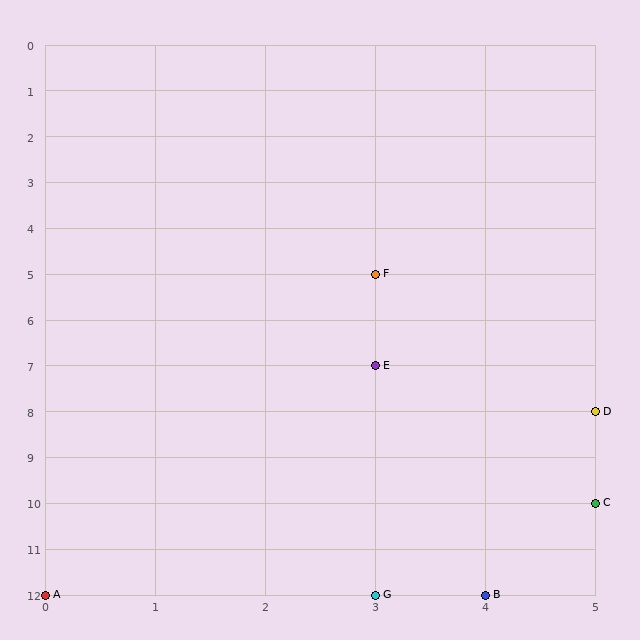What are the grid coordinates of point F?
Point F is at grid coordinates (3, 5).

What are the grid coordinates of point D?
Point D is at grid coordinates (5, 8).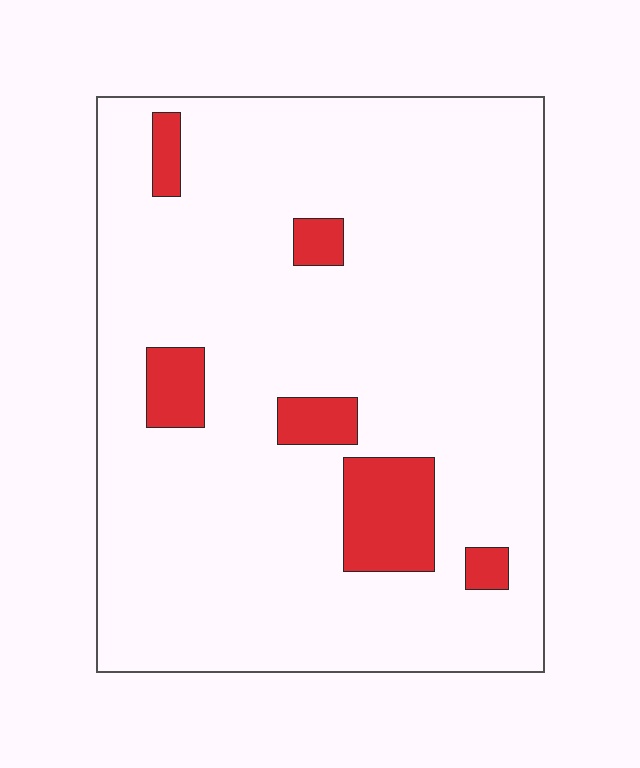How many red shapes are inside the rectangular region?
6.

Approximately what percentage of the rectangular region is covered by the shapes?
Approximately 10%.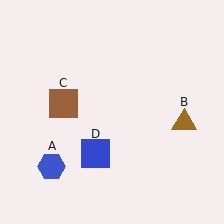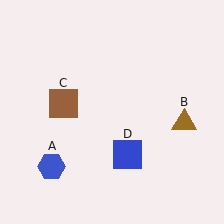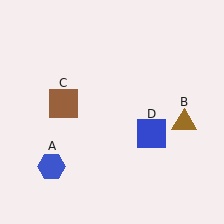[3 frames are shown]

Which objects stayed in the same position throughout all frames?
Blue hexagon (object A) and brown triangle (object B) and brown square (object C) remained stationary.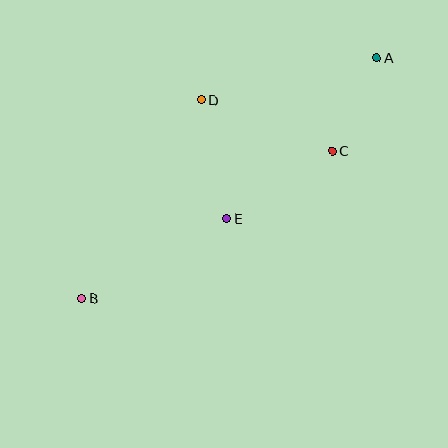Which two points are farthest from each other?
Points A and B are farthest from each other.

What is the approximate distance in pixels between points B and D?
The distance between B and D is approximately 232 pixels.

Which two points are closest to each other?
Points A and C are closest to each other.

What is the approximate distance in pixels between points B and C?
The distance between B and C is approximately 291 pixels.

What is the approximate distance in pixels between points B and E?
The distance between B and E is approximately 166 pixels.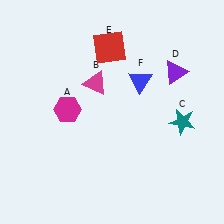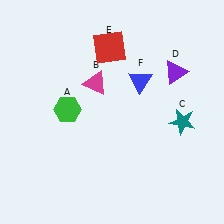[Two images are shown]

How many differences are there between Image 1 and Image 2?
There is 1 difference between the two images.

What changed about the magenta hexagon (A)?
In Image 1, A is magenta. In Image 2, it changed to green.